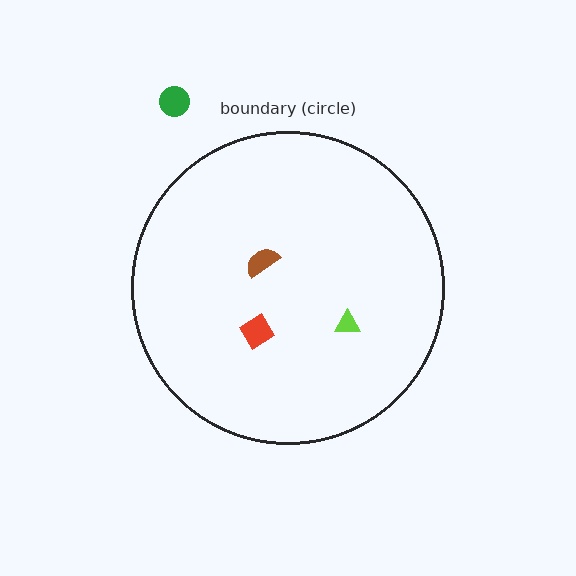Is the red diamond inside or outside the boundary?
Inside.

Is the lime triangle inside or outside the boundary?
Inside.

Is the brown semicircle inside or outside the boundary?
Inside.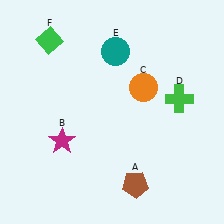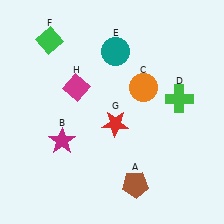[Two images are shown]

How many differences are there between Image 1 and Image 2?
There are 2 differences between the two images.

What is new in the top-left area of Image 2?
A magenta diamond (H) was added in the top-left area of Image 2.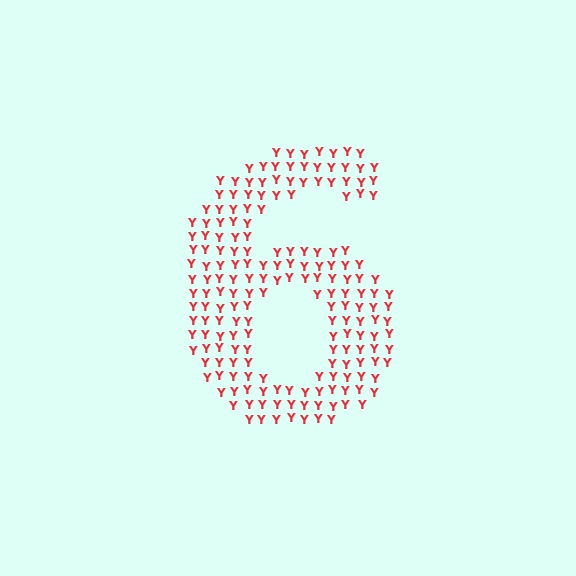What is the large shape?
The large shape is the digit 6.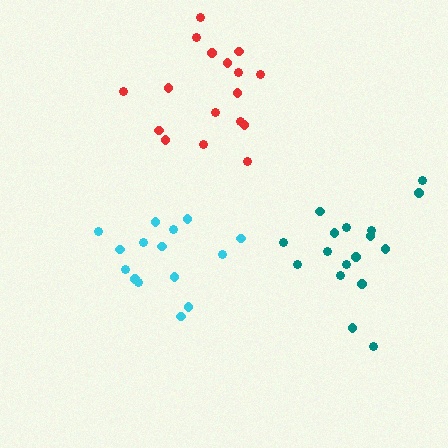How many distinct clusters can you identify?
There are 3 distinct clusters.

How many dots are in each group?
Group 1: 17 dots, Group 2: 17 dots, Group 3: 15 dots (49 total).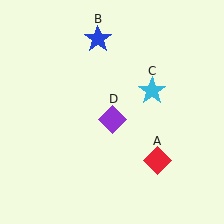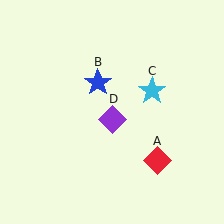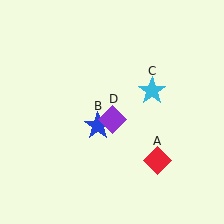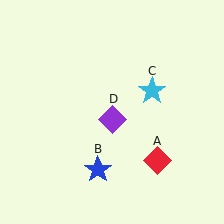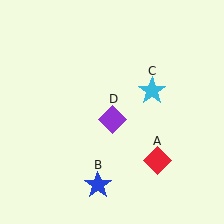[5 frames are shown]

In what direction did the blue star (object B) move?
The blue star (object B) moved down.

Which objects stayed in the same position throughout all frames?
Red diamond (object A) and cyan star (object C) and purple diamond (object D) remained stationary.